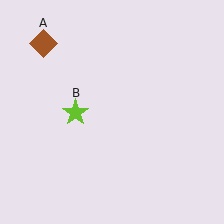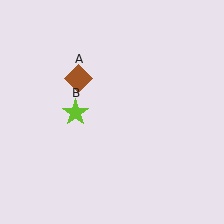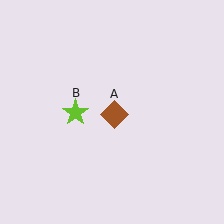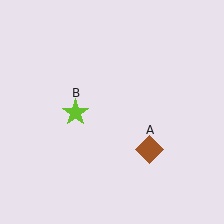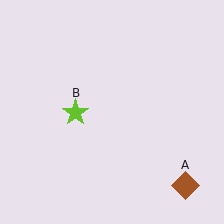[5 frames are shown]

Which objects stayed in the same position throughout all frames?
Lime star (object B) remained stationary.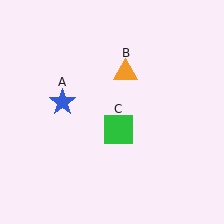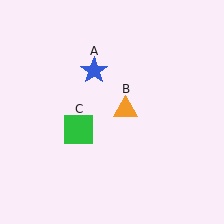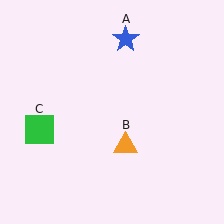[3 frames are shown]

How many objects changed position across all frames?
3 objects changed position: blue star (object A), orange triangle (object B), green square (object C).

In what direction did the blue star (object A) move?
The blue star (object A) moved up and to the right.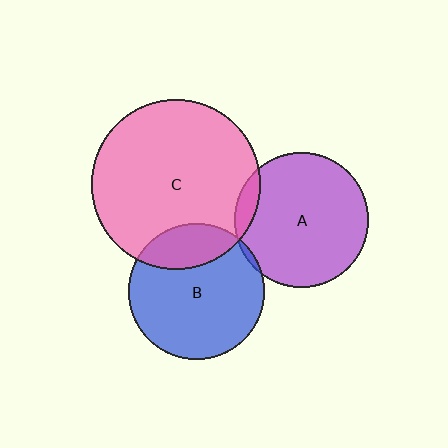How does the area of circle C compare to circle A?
Approximately 1.6 times.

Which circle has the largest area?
Circle C (pink).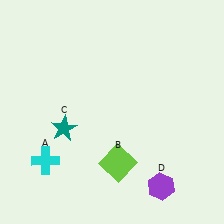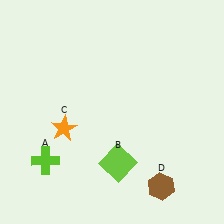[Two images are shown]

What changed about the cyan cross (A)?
In Image 1, A is cyan. In Image 2, it changed to lime.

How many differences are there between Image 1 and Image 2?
There are 3 differences between the two images.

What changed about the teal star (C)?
In Image 1, C is teal. In Image 2, it changed to orange.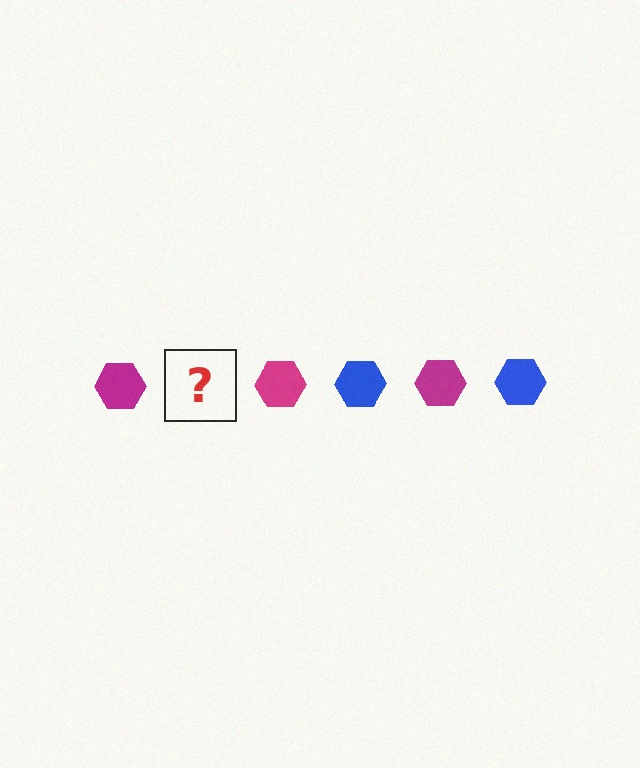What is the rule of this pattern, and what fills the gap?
The rule is that the pattern cycles through magenta, blue hexagons. The gap should be filled with a blue hexagon.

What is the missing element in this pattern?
The missing element is a blue hexagon.